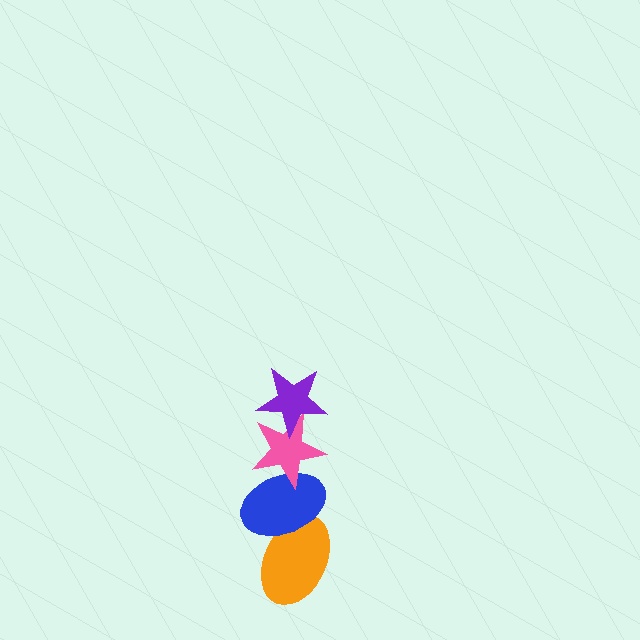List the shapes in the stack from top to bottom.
From top to bottom: the purple star, the pink star, the blue ellipse, the orange ellipse.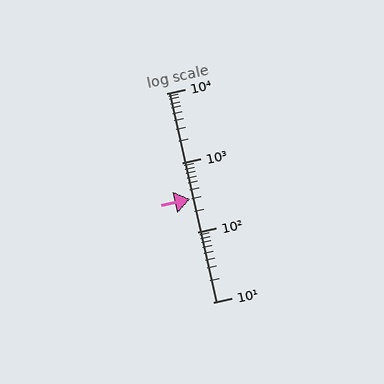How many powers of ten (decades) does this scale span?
The scale spans 3 decades, from 10 to 10000.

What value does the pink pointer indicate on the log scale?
The pointer indicates approximately 300.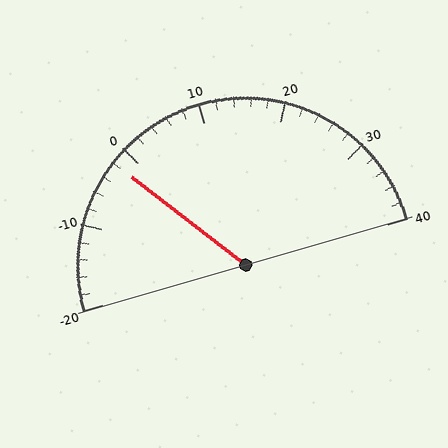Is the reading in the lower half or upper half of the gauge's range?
The reading is in the lower half of the range (-20 to 40).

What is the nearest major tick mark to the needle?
The nearest major tick mark is 0.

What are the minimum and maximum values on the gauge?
The gauge ranges from -20 to 40.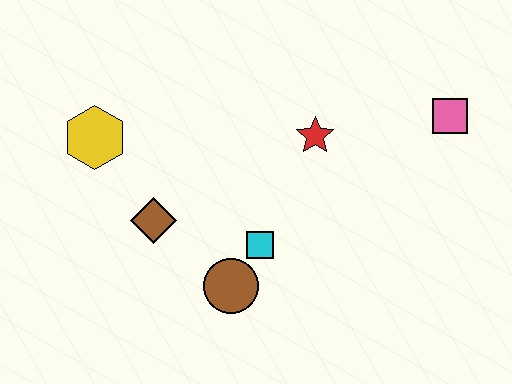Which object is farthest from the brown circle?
The pink square is farthest from the brown circle.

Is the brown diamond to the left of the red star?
Yes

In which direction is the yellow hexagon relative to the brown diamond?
The yellow hexagon is above the brown diamond.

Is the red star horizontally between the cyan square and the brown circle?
No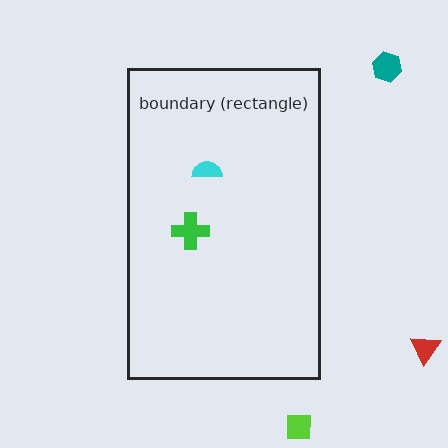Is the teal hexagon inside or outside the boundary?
Outside.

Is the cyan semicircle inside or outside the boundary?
Inside.